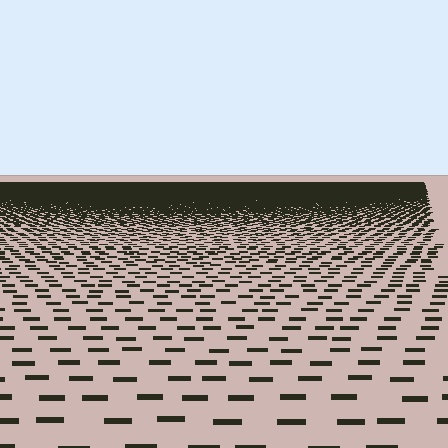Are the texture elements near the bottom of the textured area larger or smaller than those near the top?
Larger. Near the bottom, elements are closer to the viewer and appear at a bigger on-screen size.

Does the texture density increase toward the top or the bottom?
Density increases toward the top.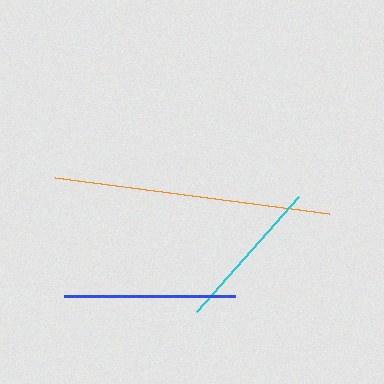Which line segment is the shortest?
The cyan line is the shortest at approximately 154 pixels.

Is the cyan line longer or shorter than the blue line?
The blue line is longer than the cyan line.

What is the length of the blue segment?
The blue segment is approximately 170 pixels long.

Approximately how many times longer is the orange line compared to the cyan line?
The orange line is approximately 1.8 times the length of the cyan line.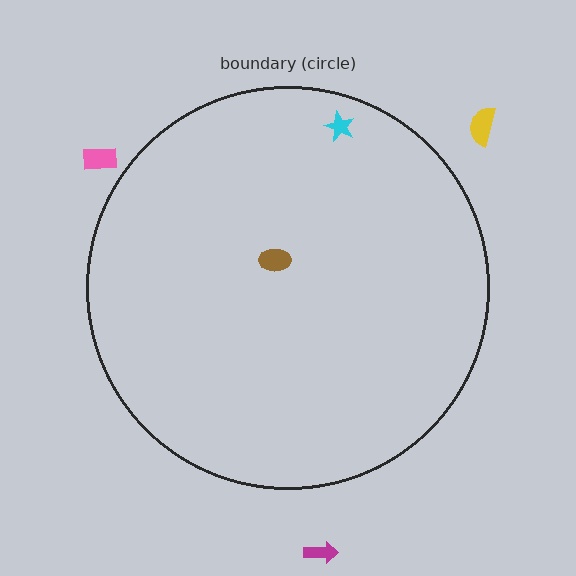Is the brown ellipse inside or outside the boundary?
Inside.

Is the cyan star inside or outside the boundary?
Inside.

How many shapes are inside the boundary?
2 inside, 3 outside.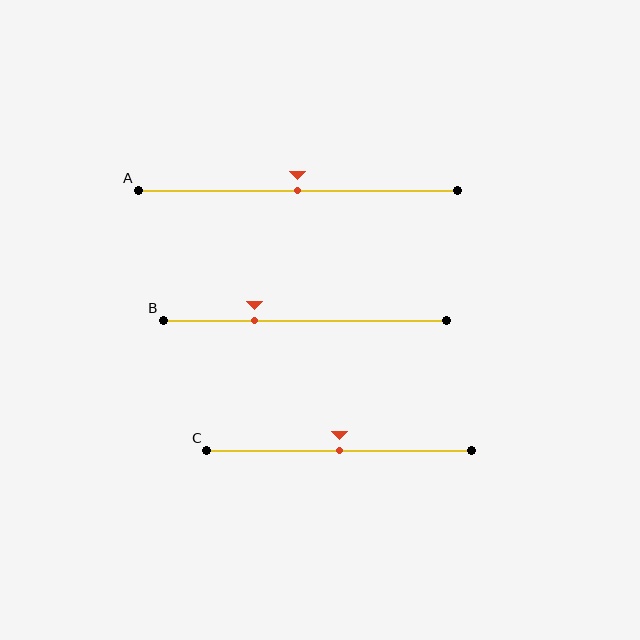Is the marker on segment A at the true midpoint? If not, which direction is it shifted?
Yes, the marker on segment A is at the true midpoint.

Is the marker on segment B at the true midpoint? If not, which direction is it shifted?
No, the marker on segment B is shifted to the left by about 18% of the segment length.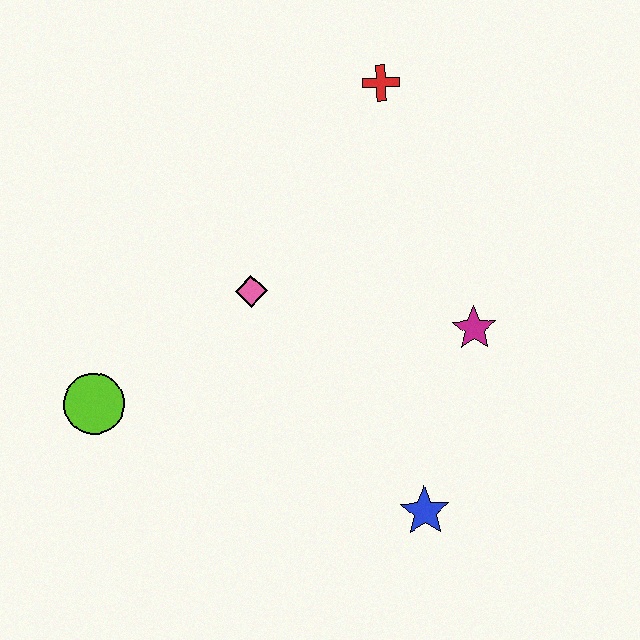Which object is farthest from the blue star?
The red cross is farthest from the blue star.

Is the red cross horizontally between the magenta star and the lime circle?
Yes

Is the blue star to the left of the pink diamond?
No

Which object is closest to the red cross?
The pink diamond is closest to the red cross.